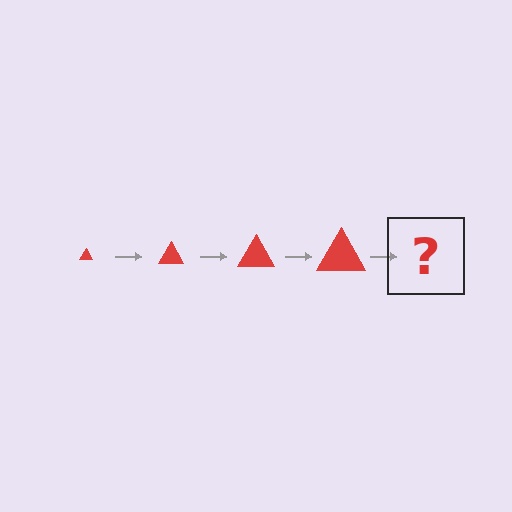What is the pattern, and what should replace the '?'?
The pattern is that the triangle gets progressively larger each step. The '?' should be a red triangle, larger than the previous one.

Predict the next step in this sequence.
The next step is a red triangle, larger than the previous one.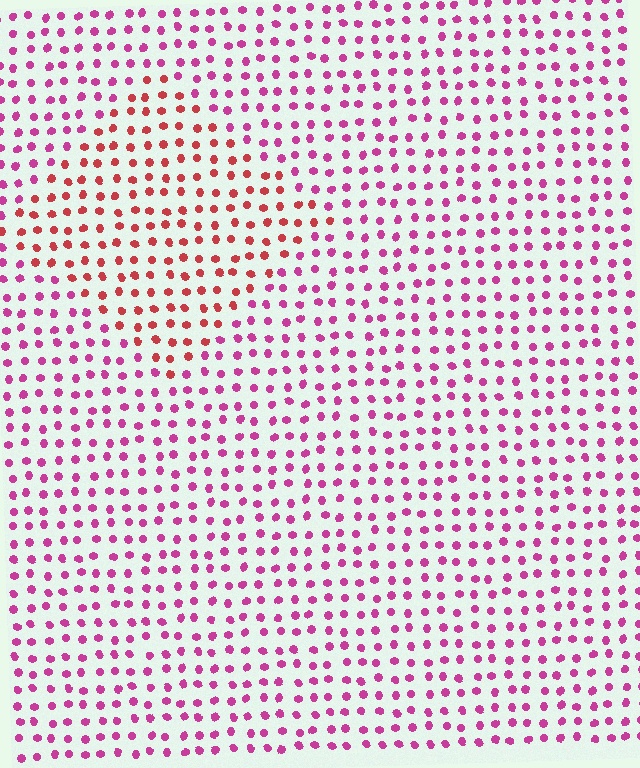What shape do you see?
I see a diamond.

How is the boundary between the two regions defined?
The boundary is defined purely by a slight shift in hue (about 37 degrees). Spacing, size, and orientation are identical on both sides.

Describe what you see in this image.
The image is filled with small magenta elements in a uniform arrangement. A diamond-shaped region is visible where the elements are tinted to a slightly different hue, forming a subtle color boundary.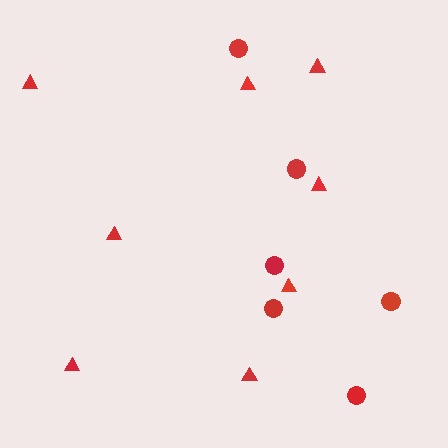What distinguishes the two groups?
There are 2 groups: one group of triangles (8) and one group of circles (6).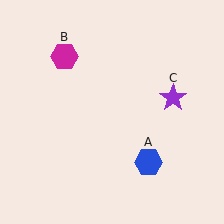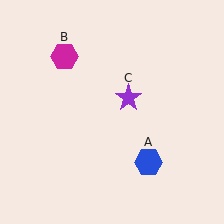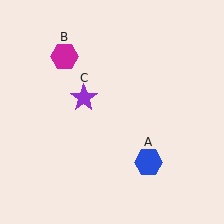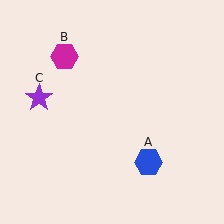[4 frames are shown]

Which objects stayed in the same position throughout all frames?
Blue hexagon (object A) and magenta hexagon (object B) remained stationary.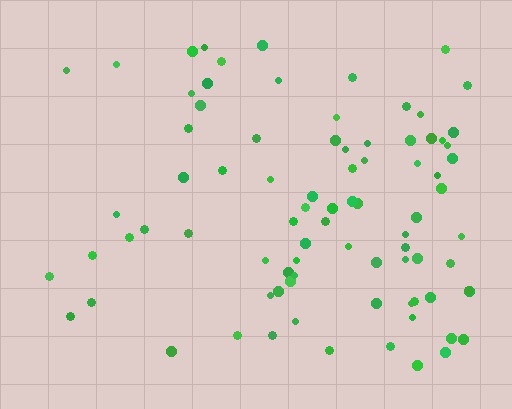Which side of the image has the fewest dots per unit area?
The left.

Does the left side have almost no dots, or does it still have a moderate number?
Still a moderate number, just noticeably fewer than the right.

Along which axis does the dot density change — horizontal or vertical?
Horizontal.